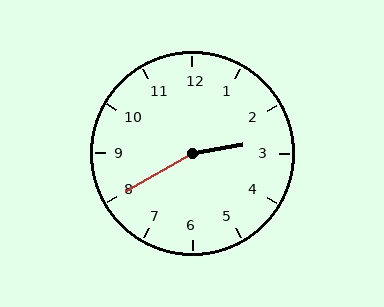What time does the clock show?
2:40.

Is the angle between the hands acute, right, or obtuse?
It is obtuse.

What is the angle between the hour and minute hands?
Approximately 160 degrees.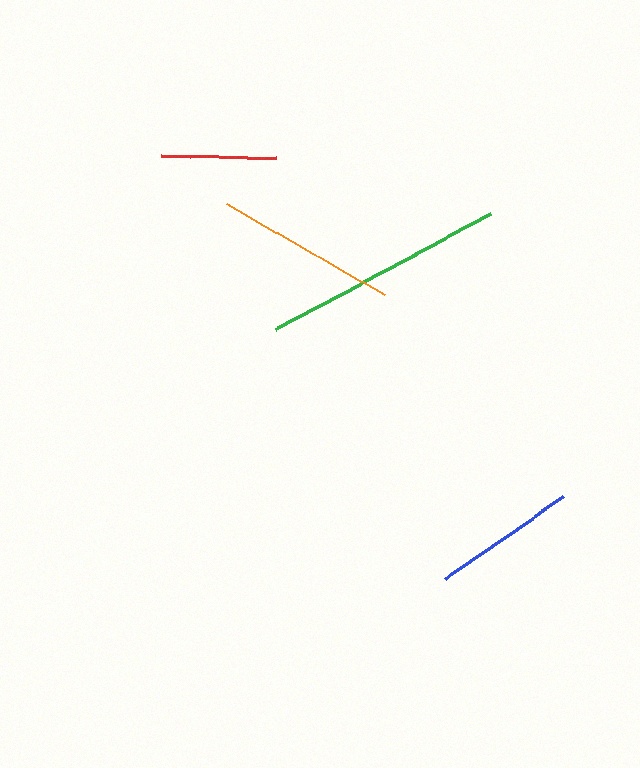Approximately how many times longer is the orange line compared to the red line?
The orange line is approximately 1.6 times the length of the red line.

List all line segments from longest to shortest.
From longest to shortest: green, orange, blue, red.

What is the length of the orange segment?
The orange segment is approximately 183 pixels long.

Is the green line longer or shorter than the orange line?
The green line is longer than the orange line.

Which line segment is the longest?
The green line is the longest at approximately 244 pixels.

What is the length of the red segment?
The red segment is approximately 115 pixels long.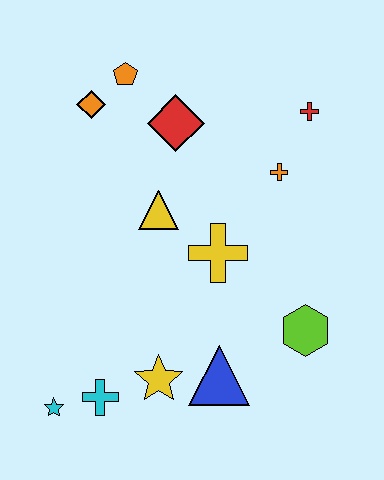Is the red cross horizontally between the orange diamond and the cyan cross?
No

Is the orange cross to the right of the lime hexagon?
No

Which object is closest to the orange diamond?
The orange pentagon is closest to the orange diamond.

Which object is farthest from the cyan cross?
The red cross is farthest from the cyan cross.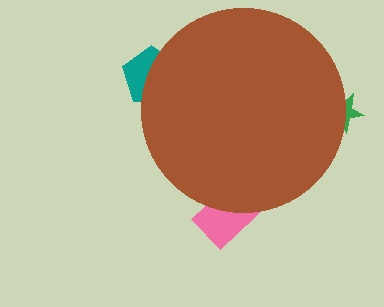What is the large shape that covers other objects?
A brown circle.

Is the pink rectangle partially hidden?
Yes, the pink rectangle is partially hidden behind the brown circle.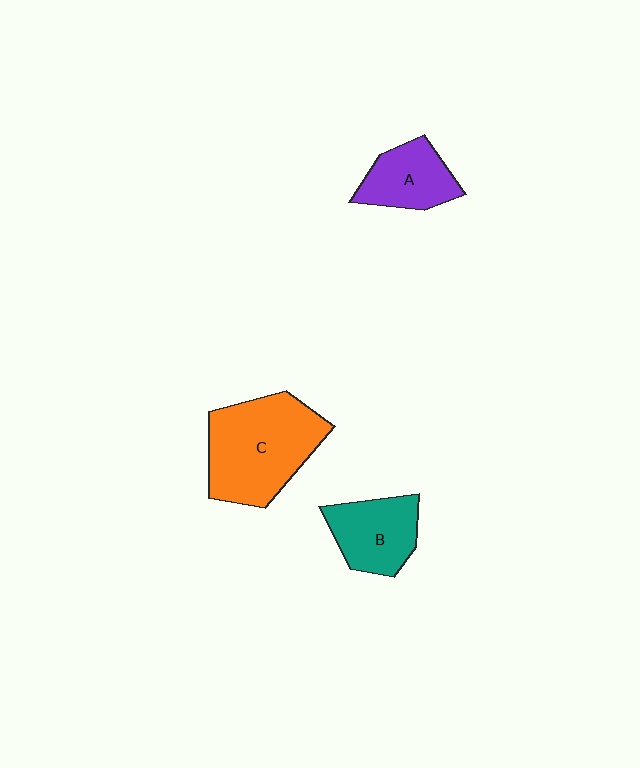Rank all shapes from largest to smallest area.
From largest to smallest: C (orange), B (teal), A (purple).